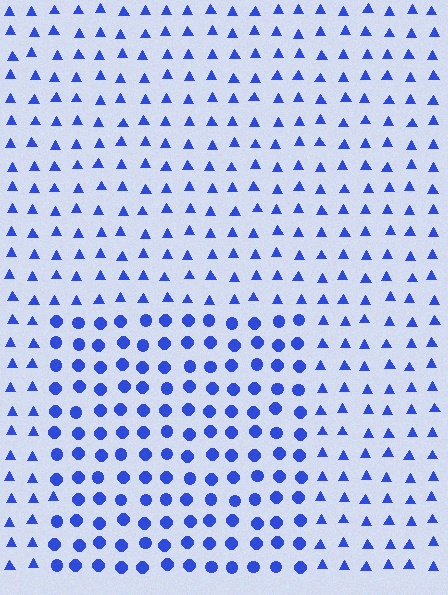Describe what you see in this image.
The image is filled with small blue elements arranged in a uniform grid. A rectangle-shaped region contains circles, while the surrounding area contains triangles. The boundary is defined purely by the change in element shape.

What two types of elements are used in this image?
The image uses circles inside the rectangle region and triangles outside it.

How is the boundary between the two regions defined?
The boundary is defined by a change in element shape: circles inside vs. triangles outside. All elements share the same color and spacing.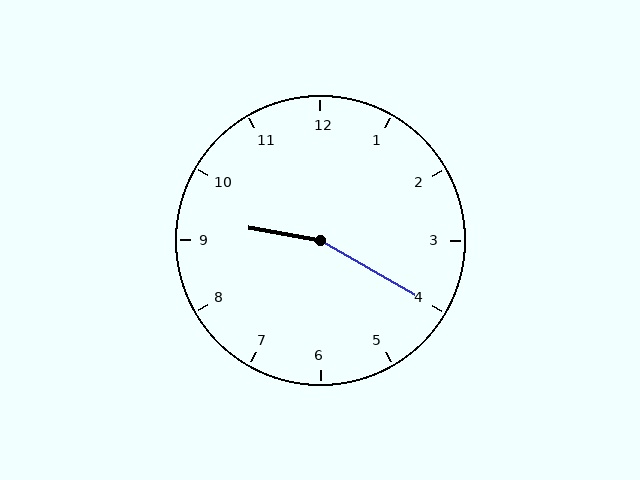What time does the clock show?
9:20.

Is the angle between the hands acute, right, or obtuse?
It is obtuse.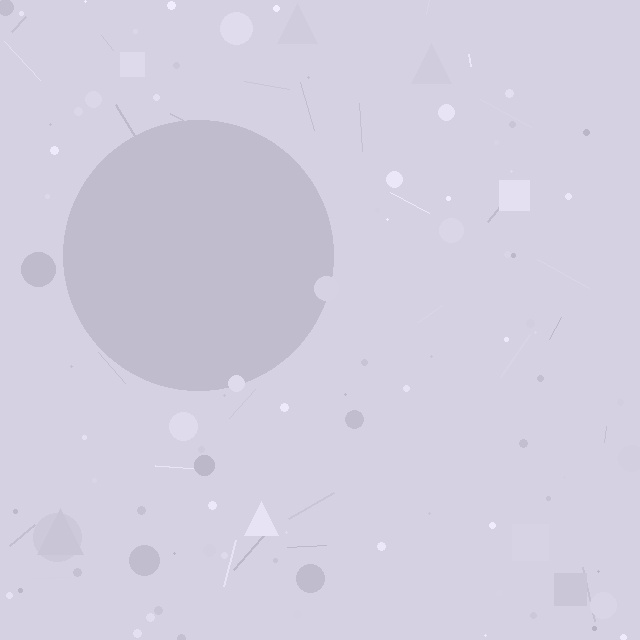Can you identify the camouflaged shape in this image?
The camouflaged shape is a circle.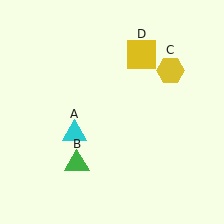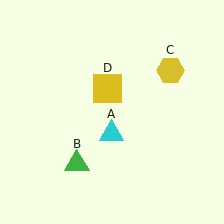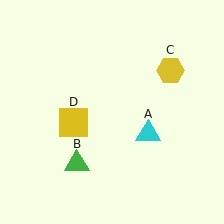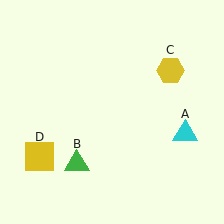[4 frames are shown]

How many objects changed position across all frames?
2 objects changed position: cyan triangle (object A), yellow square (object D).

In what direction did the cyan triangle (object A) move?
The cyan triangle (object A) moved right.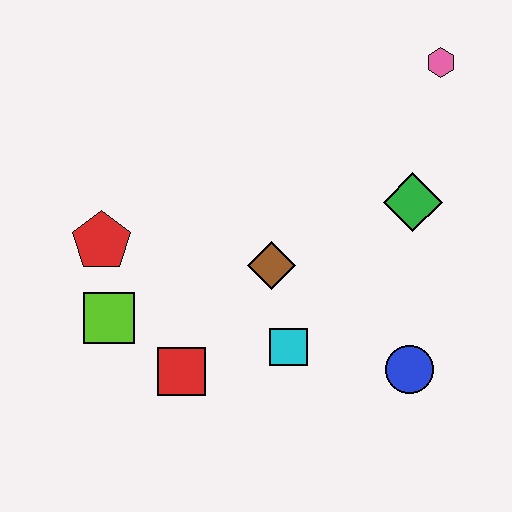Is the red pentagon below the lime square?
No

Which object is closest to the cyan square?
The brown diamond is closest to the cyan square.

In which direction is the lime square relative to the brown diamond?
The lime square is to the left of the brown diamond.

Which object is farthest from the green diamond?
The lime square is farthest from the green diamond.